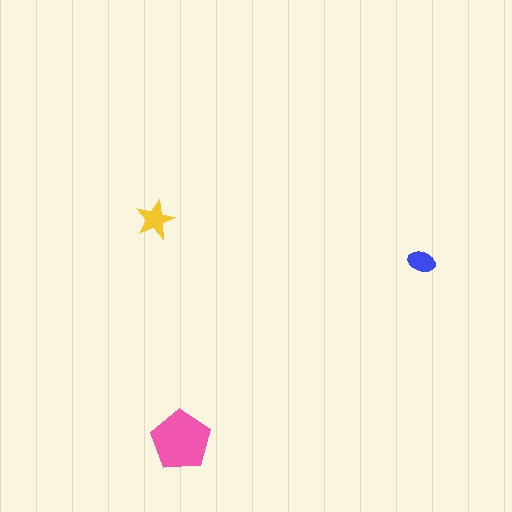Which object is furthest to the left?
The yellow star is leftmost.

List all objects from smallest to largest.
The blue ellipse, the yellow star, the pink pentagon.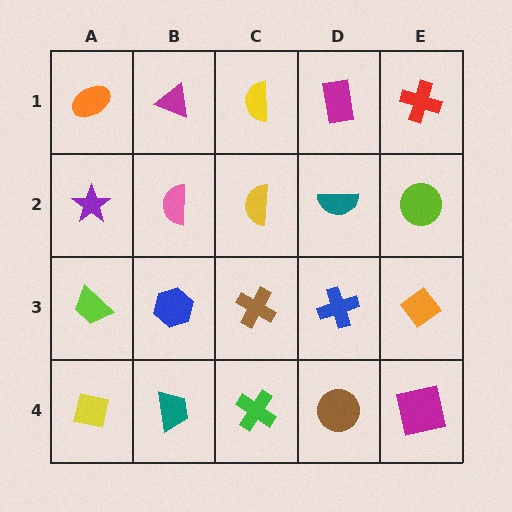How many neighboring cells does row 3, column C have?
4.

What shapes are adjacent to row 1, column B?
A pink semicircle (row 2, column B), an orange ellipse (row 1, column A), a yellow semicircle (row 1, column C).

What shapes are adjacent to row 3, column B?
A pink semicircle (row 2, column B), a teal trapezoid (row 4, column B), a lime trapezoid (row 3, column A), a brown cross (row 3, column C).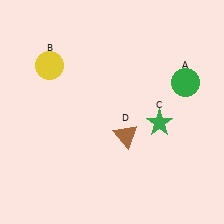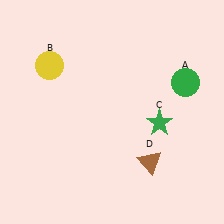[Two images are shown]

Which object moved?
The brown triangle (D) moved down.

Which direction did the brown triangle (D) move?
The brown triangle (D) moved down.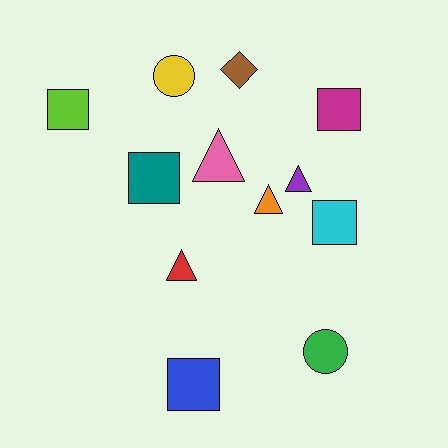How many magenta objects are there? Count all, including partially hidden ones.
There is 1 magenta object.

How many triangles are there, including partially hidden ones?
There are 4 triangles.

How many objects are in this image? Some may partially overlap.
There are 12 objects.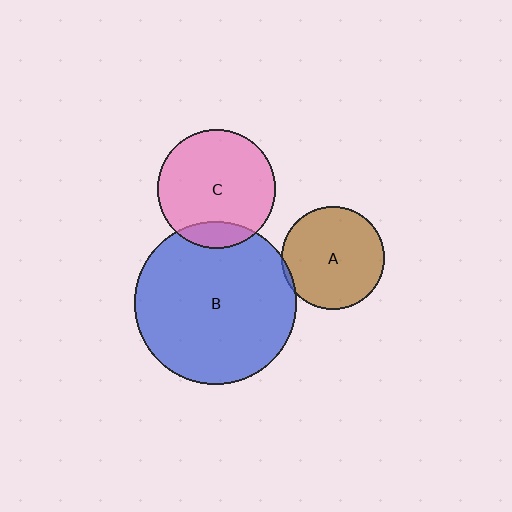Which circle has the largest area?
Circle B (blue).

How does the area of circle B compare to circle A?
Approximately 2.5 times.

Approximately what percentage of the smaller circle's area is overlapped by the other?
Approximately 15%.